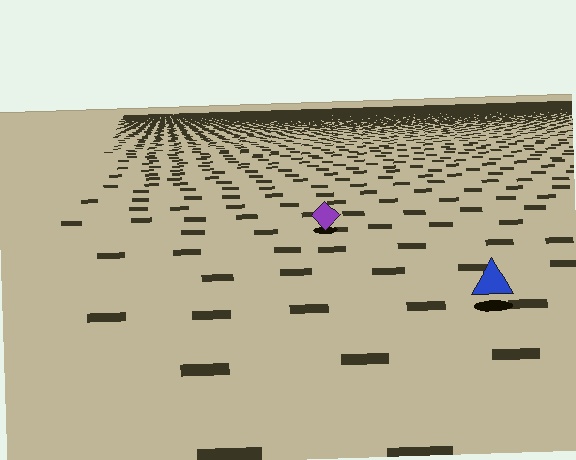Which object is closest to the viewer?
The blue triangle is closest. The texture marks near it are larger and more spread out.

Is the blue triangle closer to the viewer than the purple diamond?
Yes. The blue triangle is closer — you can tell from the texture gradient: the ground texture is coarser near it.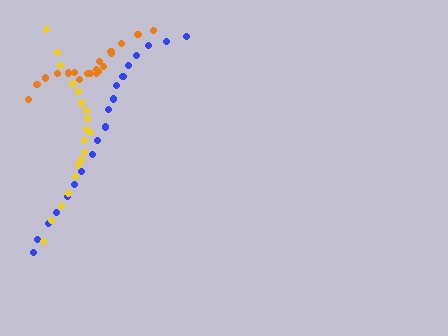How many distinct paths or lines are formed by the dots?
There are 3 distinct paths.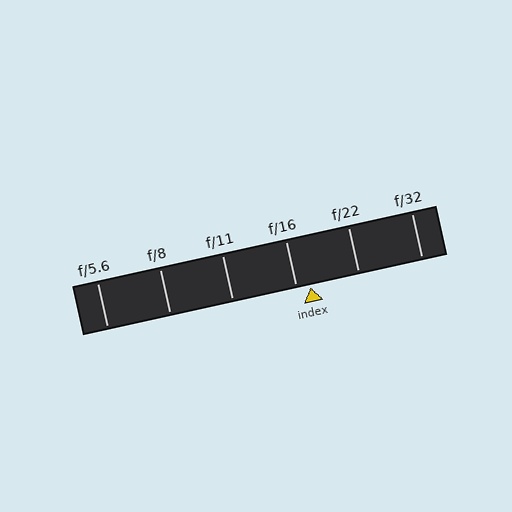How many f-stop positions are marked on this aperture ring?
There are 6 f-stop positions marked.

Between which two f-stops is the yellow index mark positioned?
The index mark is between f/16 and f/22.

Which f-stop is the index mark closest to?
The index mark is closest to f/16.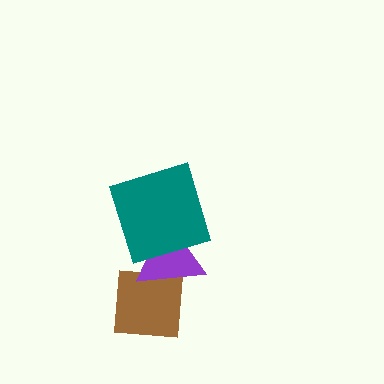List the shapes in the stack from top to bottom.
From top to bottom: the teal square, the purple triangle, the brown square.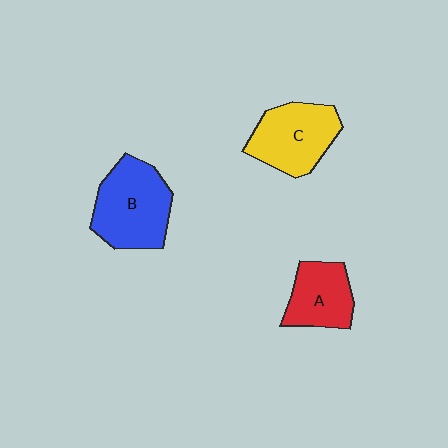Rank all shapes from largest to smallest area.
From largest to smallest: B (blue), C (yellow), A (red).